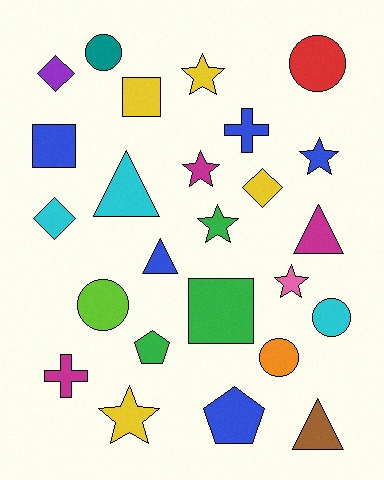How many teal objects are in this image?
There is 1 teal object.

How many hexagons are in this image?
There are no hexagons.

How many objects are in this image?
There are 25 objects.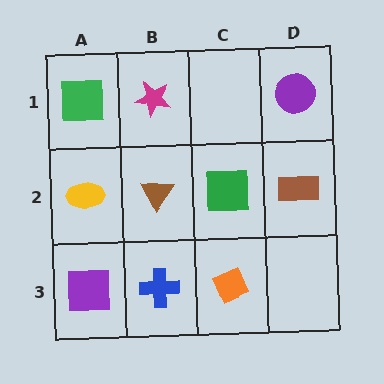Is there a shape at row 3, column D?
No, that cell is empty.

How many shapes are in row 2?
4 shapes.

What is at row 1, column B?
A magenta star.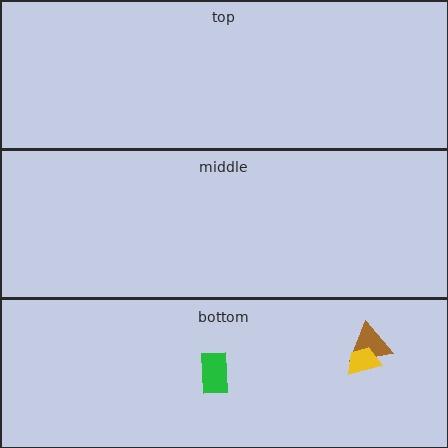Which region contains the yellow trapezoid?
The bottom region.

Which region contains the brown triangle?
The bottom region.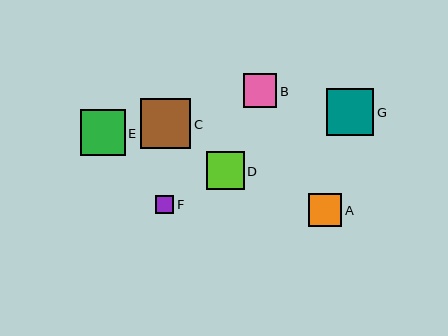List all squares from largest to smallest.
From largest to smallest: C, G, E, D, A, B, F.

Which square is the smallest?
Square F is the smallest with a size of approximately 18 pixels.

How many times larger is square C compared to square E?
Square C is approximately 1.1 times the size of square E.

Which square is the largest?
Square C is the largest with a size of approximately 50 pixels.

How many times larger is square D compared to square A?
Square D is approximately 1.1 times the size of square A.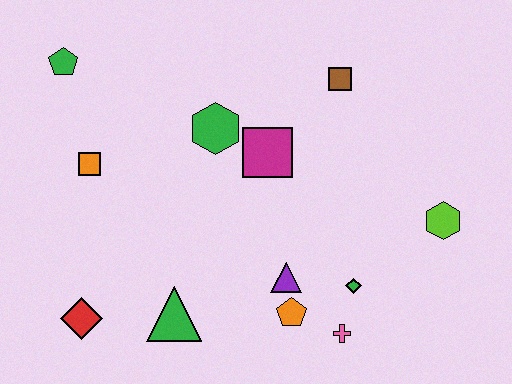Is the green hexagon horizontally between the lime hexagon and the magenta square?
No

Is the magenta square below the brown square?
Yes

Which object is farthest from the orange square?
The lime hexagon is farthest from the orange square.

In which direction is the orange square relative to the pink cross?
The orange square is to the left of the pink cross.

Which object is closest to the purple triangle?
The orange pentagon is closest to the purple triangle.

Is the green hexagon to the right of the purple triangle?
No